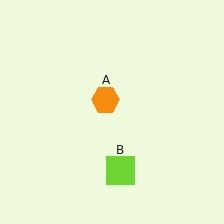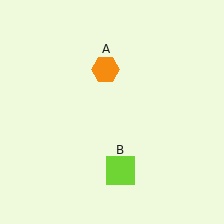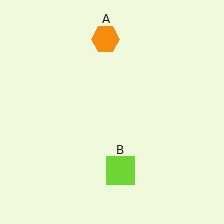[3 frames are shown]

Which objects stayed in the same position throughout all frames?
Lime square (object B) remained stationary.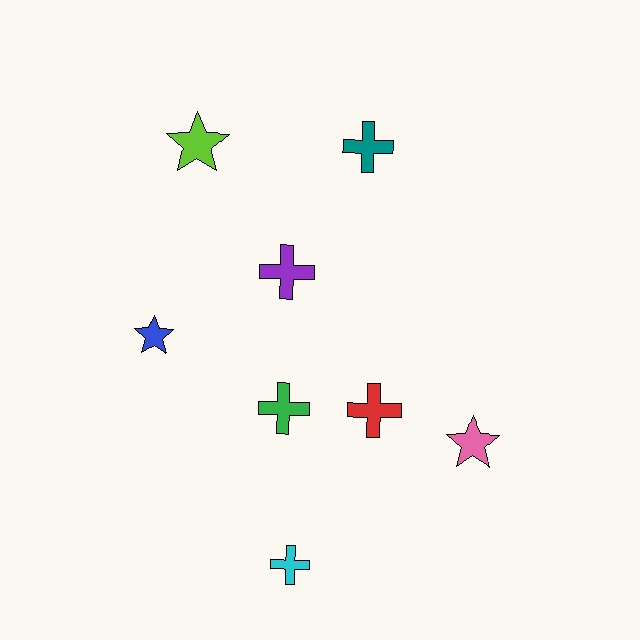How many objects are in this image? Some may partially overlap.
There are 8 objects.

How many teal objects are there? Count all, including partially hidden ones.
There is 1 teal object.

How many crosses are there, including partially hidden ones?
There are 5 crosses.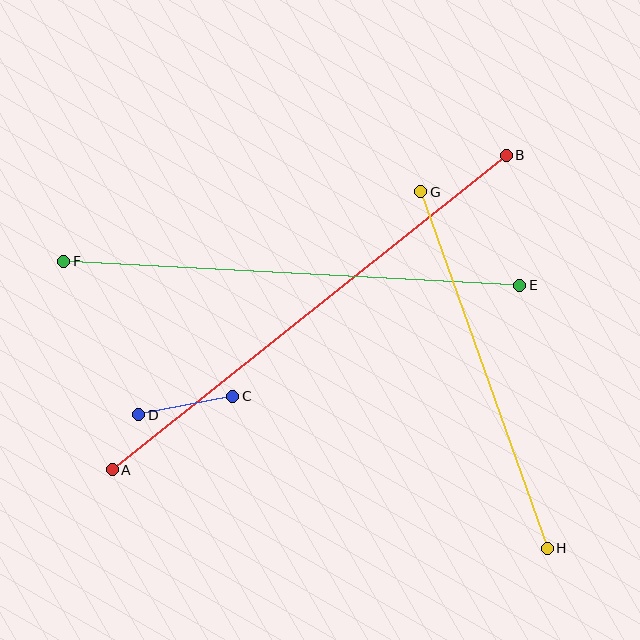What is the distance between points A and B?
The distance is approximately 504 pixels.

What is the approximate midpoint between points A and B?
The midpoint is at approximately (309, 313) pixels.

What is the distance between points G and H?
The distance is approximately 378 pixels.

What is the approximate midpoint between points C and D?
The midpoint is at approximately (186, 405) pixels.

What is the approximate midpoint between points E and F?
The midpoint is at approximately (292, 273) pixels.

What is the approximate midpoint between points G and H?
The midpoint is at approximately (484, 370) pixels.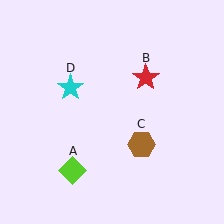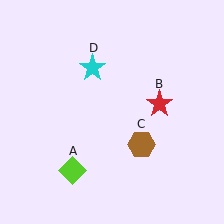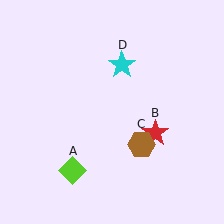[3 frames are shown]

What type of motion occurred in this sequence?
The red star (object B), cyan star (object D) rotated clockwise around the center of the scene.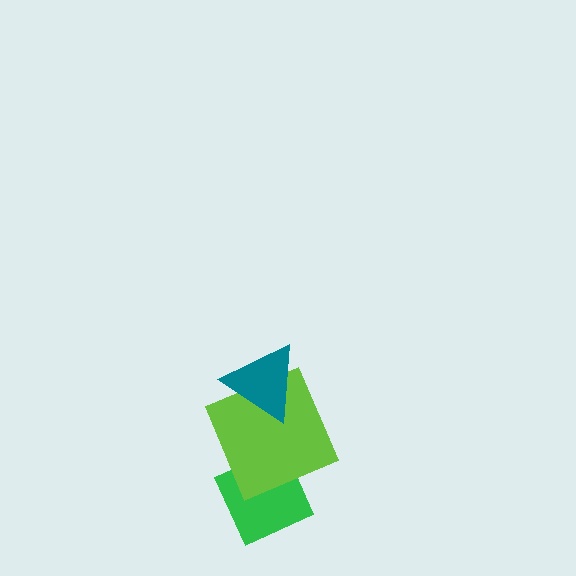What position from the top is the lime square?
The lime square is 2nd from the top.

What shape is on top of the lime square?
The teal triangle is on top of the lime square.